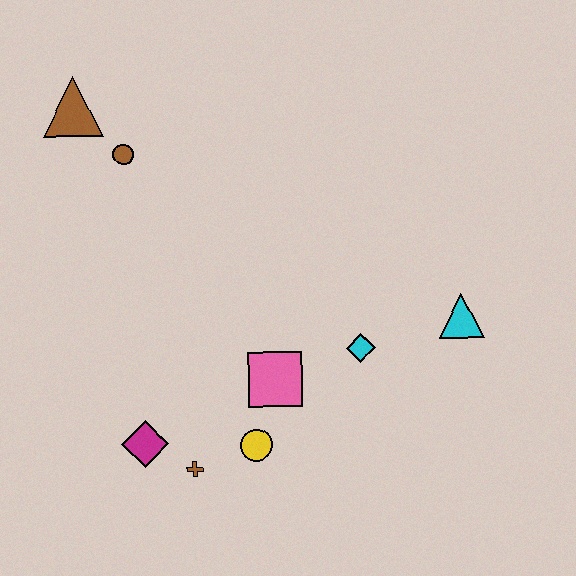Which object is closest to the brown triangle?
The brown circle is closest to the brown triangle.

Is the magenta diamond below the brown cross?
No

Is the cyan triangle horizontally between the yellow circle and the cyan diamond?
No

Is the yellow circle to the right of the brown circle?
Yes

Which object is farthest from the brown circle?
The cyan triangle is farthest from the brown circle.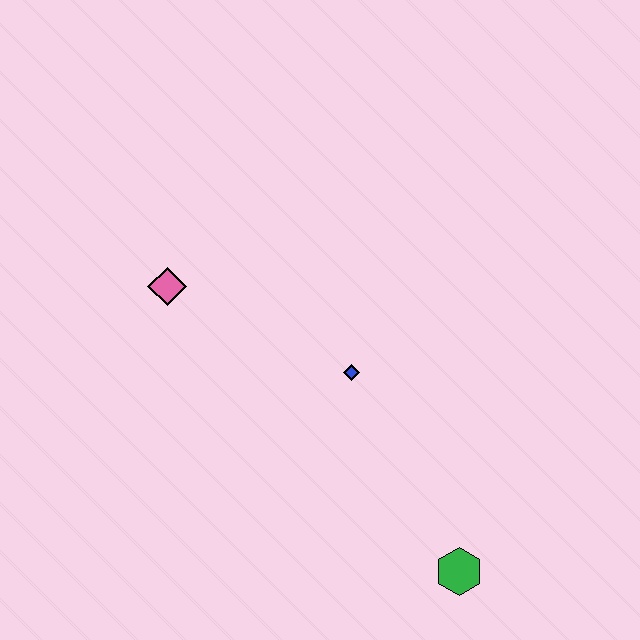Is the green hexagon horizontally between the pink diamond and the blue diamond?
No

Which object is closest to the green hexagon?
The blue diamond is closest to the green hexagon.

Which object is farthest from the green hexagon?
The pink diamond is farthest from the green hexagon.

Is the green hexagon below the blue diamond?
Yes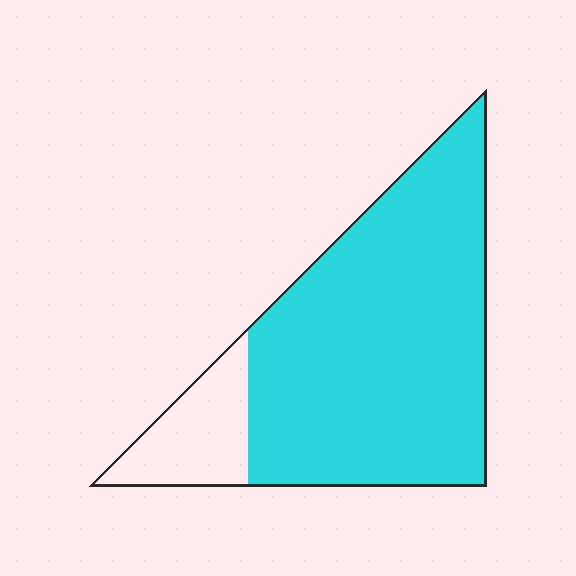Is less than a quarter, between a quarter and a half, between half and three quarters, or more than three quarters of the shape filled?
More than three quarters.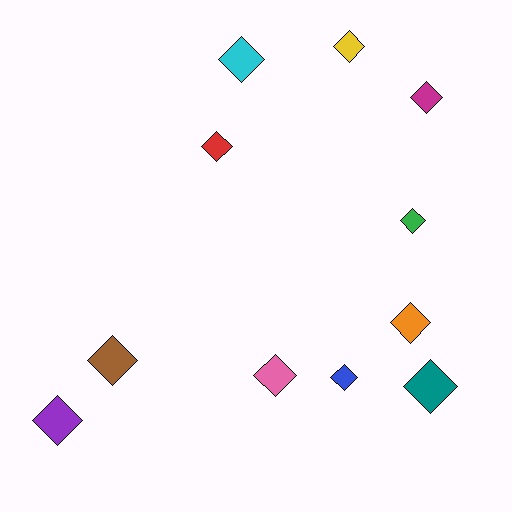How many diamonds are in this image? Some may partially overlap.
There are 11 diamonds.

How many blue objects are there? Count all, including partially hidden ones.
There is 1 blue object.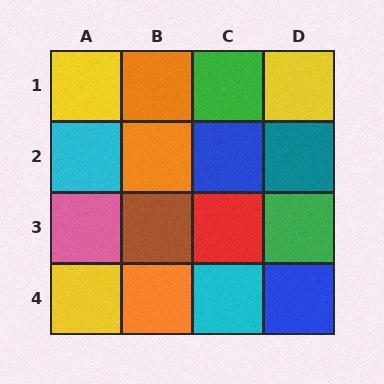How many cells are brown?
1 cell is brown.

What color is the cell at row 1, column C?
Green.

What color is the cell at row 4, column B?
Orange.